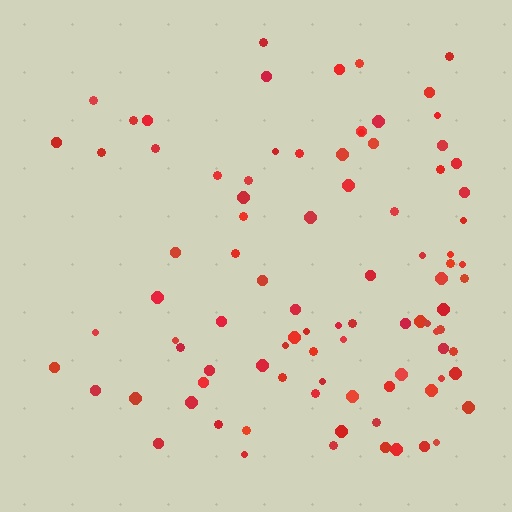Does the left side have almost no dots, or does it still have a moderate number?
Still a moderate number, just noticeably fewer than the right.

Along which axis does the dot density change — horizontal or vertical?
Horizontal.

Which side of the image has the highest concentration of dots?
The right.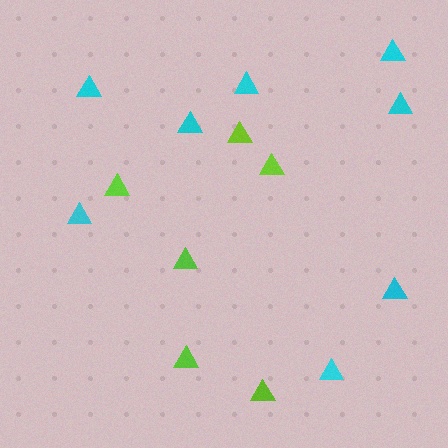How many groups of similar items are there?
There are 2 groups: one group of cyan triangles (8) and one group of lime triangles (6).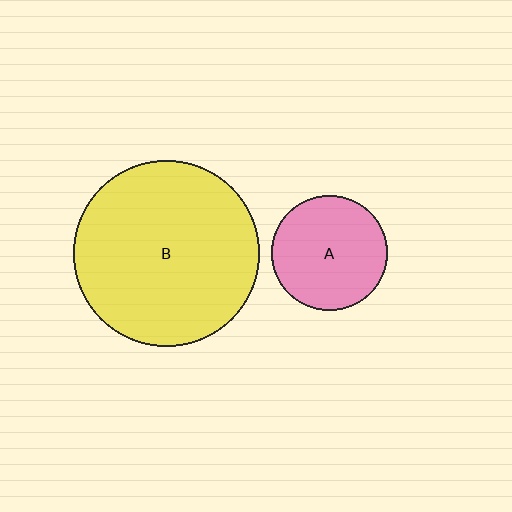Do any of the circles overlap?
No, none of the circles overlap.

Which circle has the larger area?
Circle B (yellow).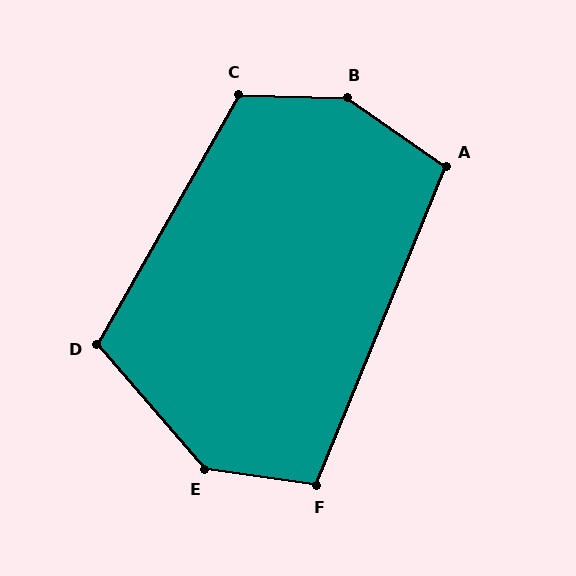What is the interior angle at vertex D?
Approximately 109 degrees (obtuse).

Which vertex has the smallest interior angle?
A, at approximately 103 degrees.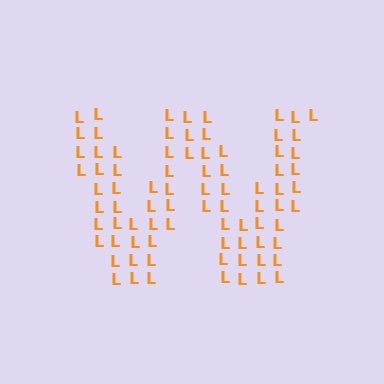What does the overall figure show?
The overall figure shows the letter W.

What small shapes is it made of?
It is made of small letter L's.